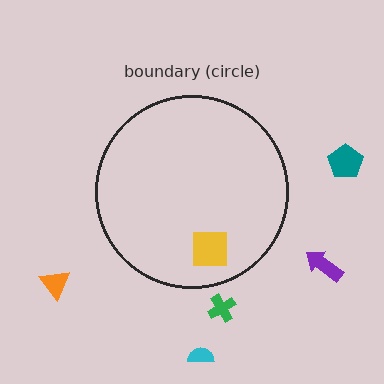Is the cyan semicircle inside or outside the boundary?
Outside.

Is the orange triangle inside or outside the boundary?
Outside.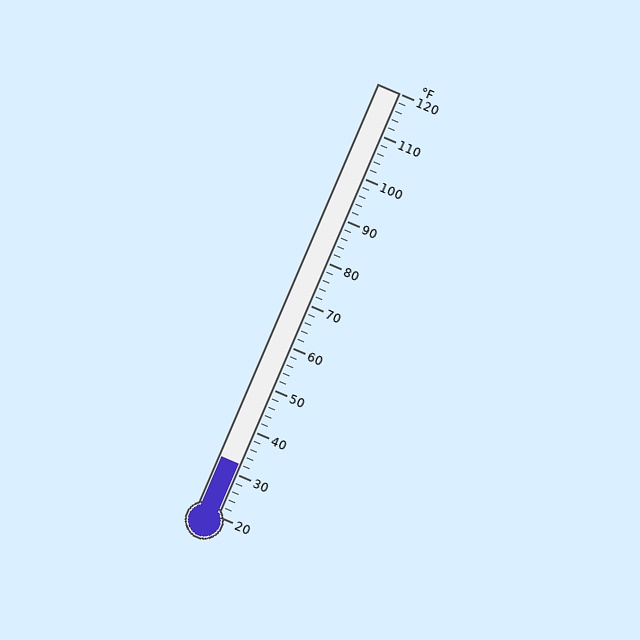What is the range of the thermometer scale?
The thermometer scale ranges from 20°F to 120°F.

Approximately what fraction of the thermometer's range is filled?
The thermometer is filled to approximately 10% of its range.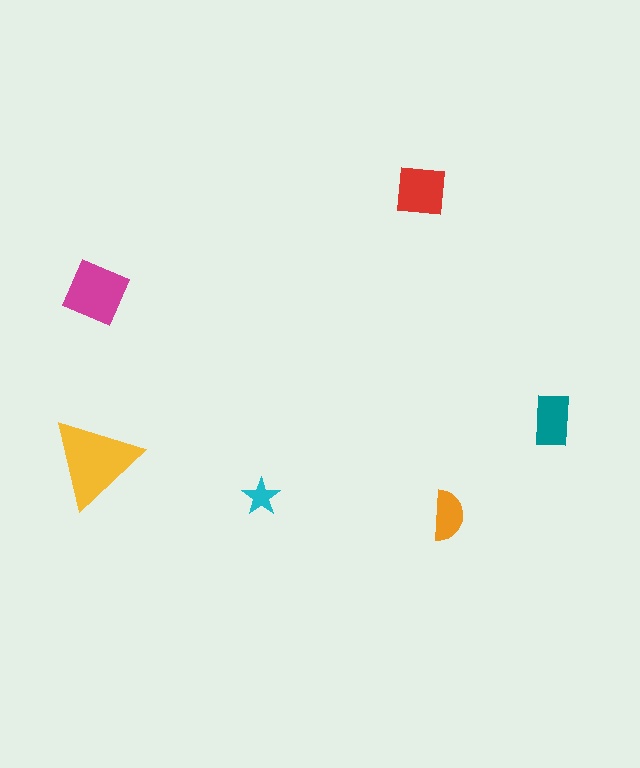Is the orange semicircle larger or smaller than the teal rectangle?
Smaller.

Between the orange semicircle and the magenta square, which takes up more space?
The magenta square.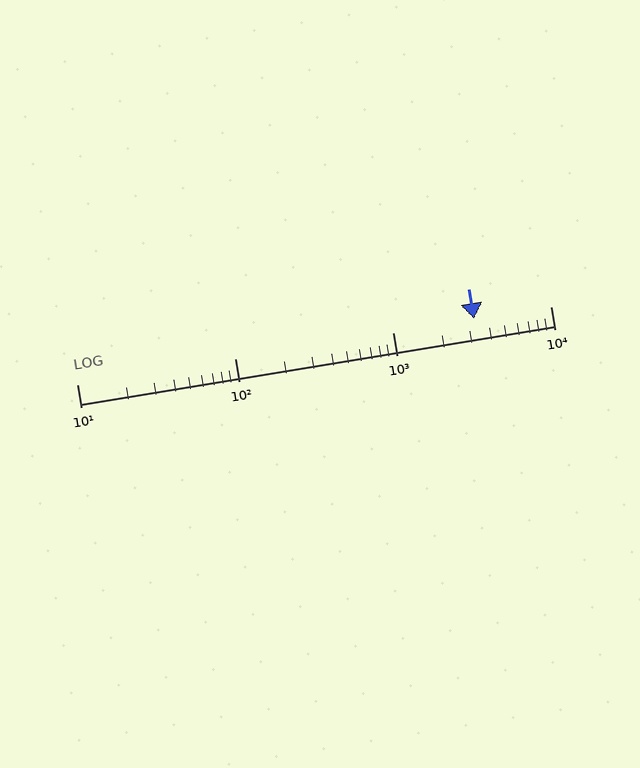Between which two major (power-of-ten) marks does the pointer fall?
The pointer is between 1000 and 10000.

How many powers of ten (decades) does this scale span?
The scale spans 3 decades, from 10 to 10000.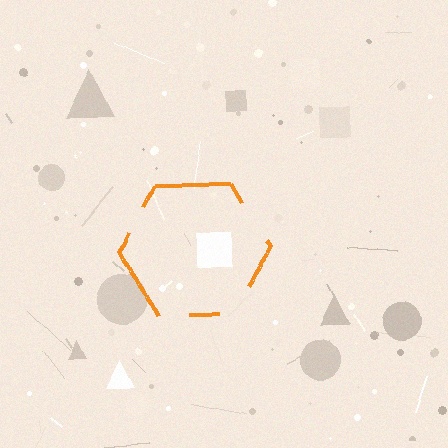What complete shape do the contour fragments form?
The contour fragments form a hexagon.